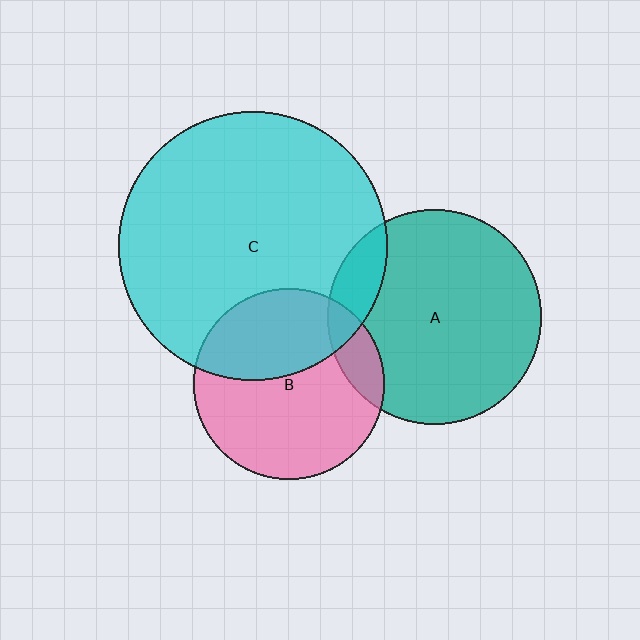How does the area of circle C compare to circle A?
Approximately 1.6 times.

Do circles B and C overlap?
Yes.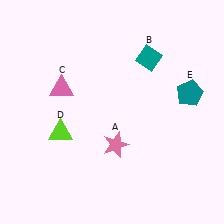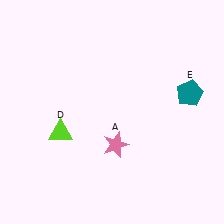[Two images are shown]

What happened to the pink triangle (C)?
The pink triangle (C) was removed in Image 2. It was in the top-left area of Image 1.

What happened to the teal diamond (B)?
The teal diamond (B) was removed in Image 2. It was in the top-right area of Image 1.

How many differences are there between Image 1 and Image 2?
There are 2 differences between the two images.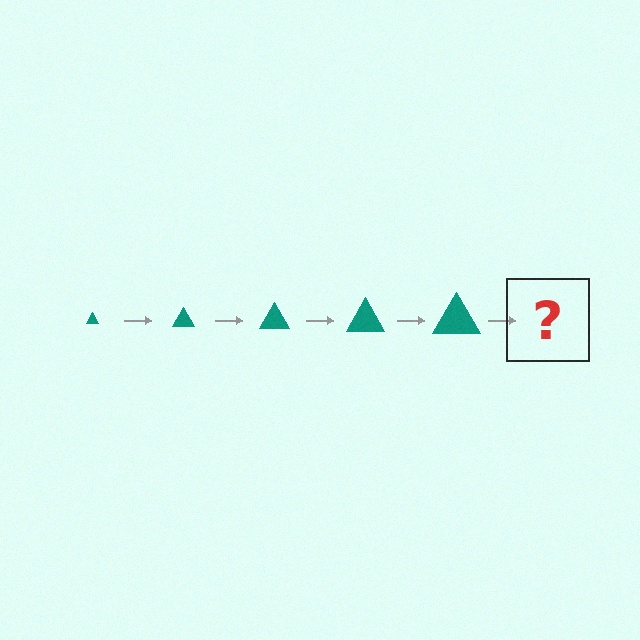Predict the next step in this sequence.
The next step is a teal triangle, larger than the previous one.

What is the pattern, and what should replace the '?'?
The pattern is that the triangle gets progressively larger each step. The '?' should be a teal triangle, larger than the previous one.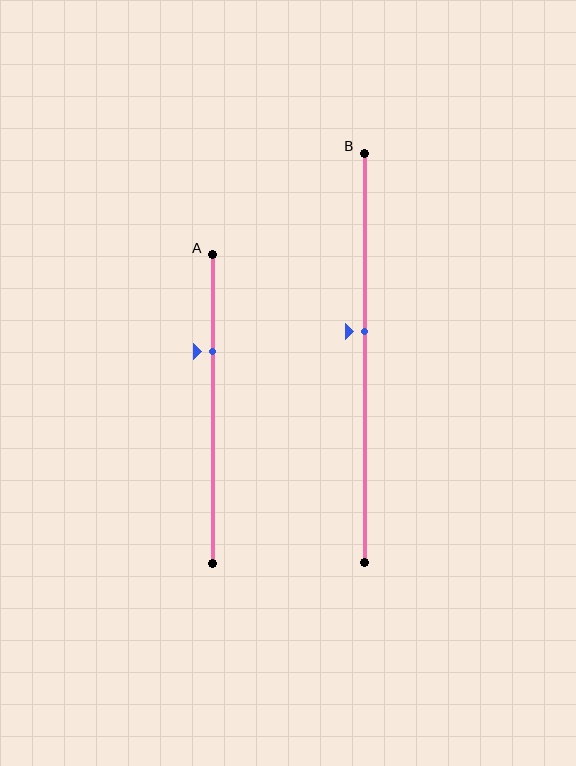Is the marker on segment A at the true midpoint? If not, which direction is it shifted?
No, the marker on segment A is shifted upward by about 19% of the segment length.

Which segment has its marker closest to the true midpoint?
Segment B has its marker closest to the true midpoint.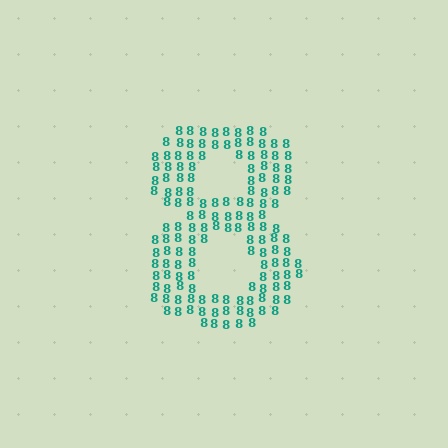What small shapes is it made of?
It is made of small digit 8's.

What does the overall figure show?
The overall figure shows the digit 8.